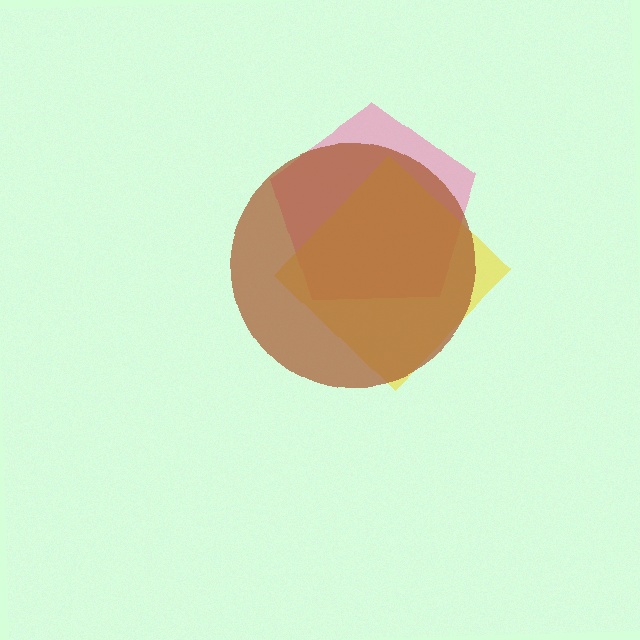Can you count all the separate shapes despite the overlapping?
Yes, there are 3 separate shapes.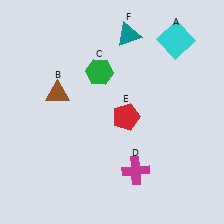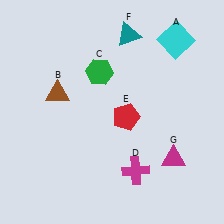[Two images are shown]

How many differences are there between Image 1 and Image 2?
There is 1 difference between the two images.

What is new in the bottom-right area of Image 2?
A magenta triangle (G) was added in the bottom-right area of Image 2.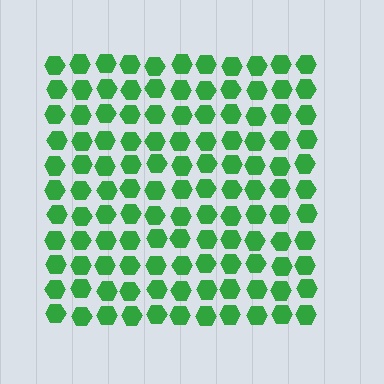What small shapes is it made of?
It is made of small hexagons.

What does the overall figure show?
The overall figure shows a square.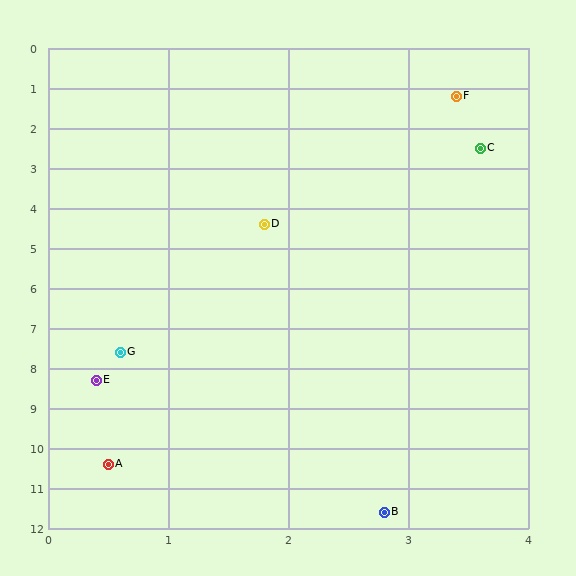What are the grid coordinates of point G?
Point G is at approximately (0.6, 7.6).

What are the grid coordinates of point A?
Point A is at approximately (0.5, 10.4).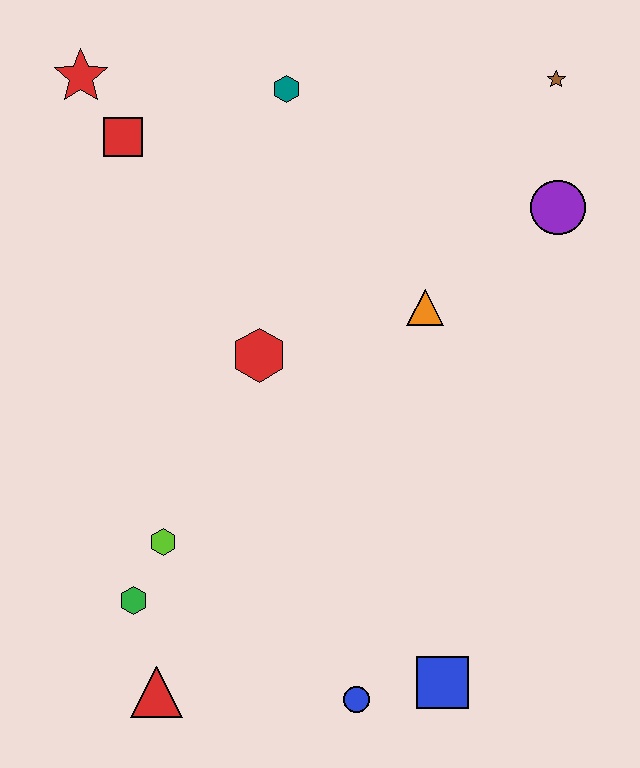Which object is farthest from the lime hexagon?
The brown star is farthest from the lime hexagon.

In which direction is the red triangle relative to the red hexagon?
The red triangle is below the red hexagon.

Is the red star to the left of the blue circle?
Yes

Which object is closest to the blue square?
The blue circle is closest to the blue square.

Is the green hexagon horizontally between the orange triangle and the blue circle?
No